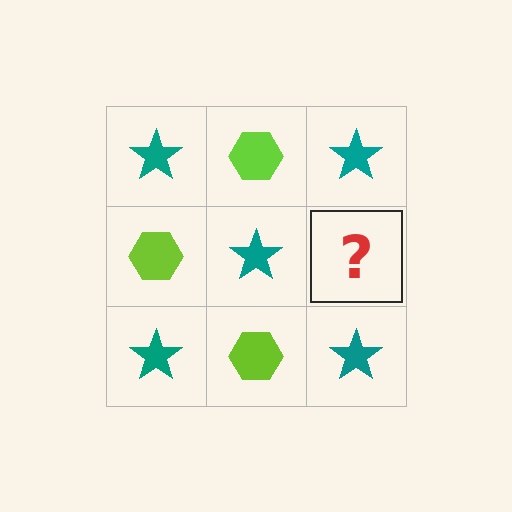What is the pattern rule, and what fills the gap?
The rule is that it alternates teal star and lime hexagon in a checkerboard pattern. The gap should be filled with a lime hexagon.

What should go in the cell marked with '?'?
The missing cell should contain a lime hexagon.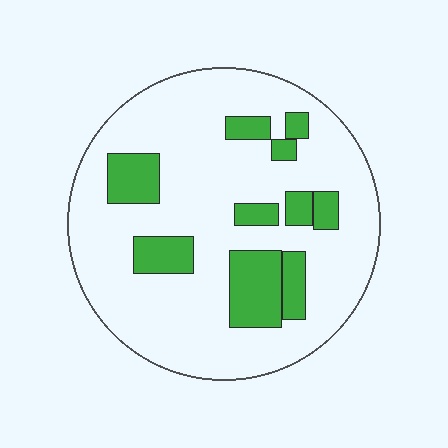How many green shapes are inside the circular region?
10.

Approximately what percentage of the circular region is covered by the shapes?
Approximately 20%.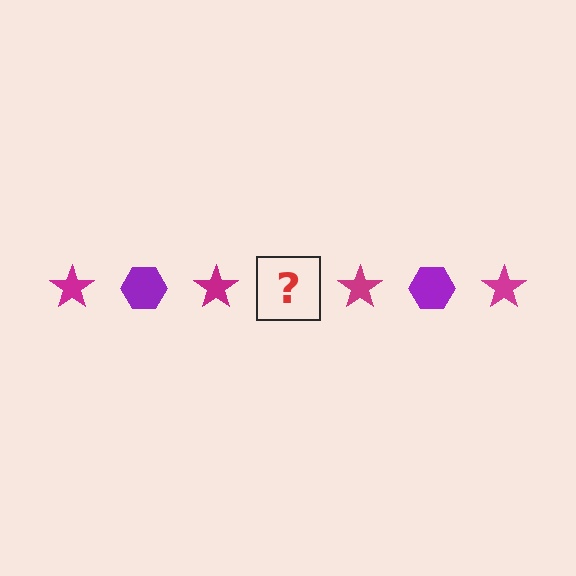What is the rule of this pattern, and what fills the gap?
The rule is that the pattern alternates between magenta star and purple hexagon. The gap should be filled with a purple hexagon.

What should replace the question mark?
The question mark should be replaced with a purple hexagon.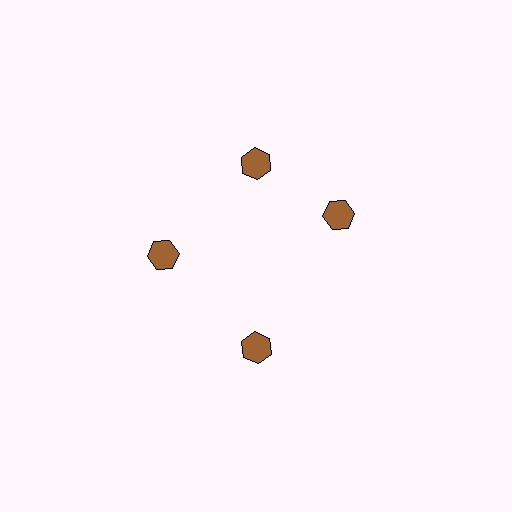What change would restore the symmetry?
The symmetry would be restored by rotating it back into even spacing with its neighbors so that all 4 hexagons sit at equal angles and equal distance from the center.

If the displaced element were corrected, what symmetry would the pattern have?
It would have 4-fold rotational symmetry — the pattern would map onto itself every 90 degrees.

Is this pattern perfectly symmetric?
No. The 4 brown hexagons are arranged in a ring, but one element near the 3 o'clock position is rotated out of alignment along the ring, breaking the 4-fold rotational symmetry.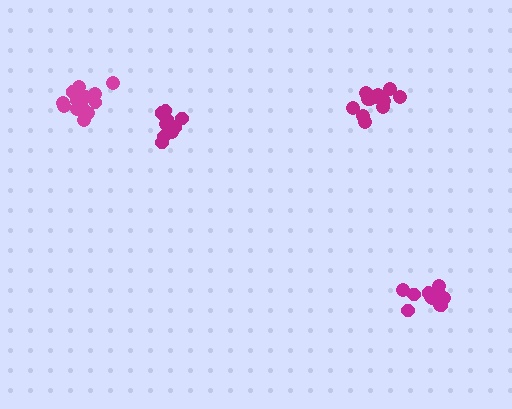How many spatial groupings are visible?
There are 4 spatial groupings.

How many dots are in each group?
Group 1: 15 dots, Group 2: 13 dots, Group 3: 11 dots, Group 4: 13 dots (52 total).